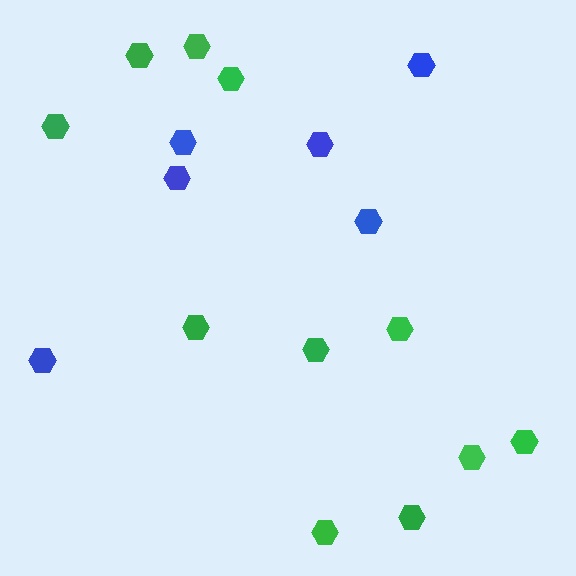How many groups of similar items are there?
There are 2 groups: one group of green hexagons (11) and one group of blue hexagons (6).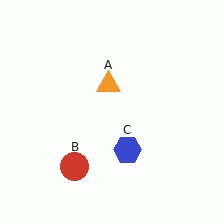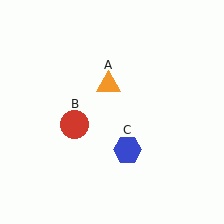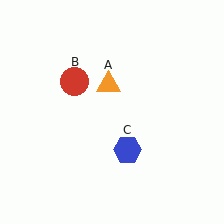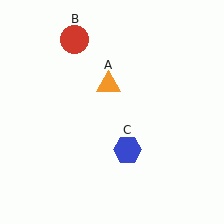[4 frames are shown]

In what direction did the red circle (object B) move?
The red circle (object B) moved up.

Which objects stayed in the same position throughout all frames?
Orange triangle (object A) and blue hexagon (object C) remained stationary.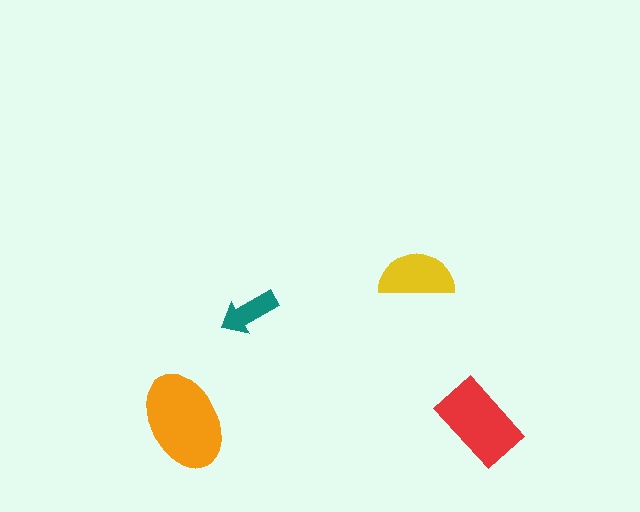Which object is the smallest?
The teal arrow.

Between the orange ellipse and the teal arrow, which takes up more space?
The orange ellipse.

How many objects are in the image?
There are 4 objects in the image.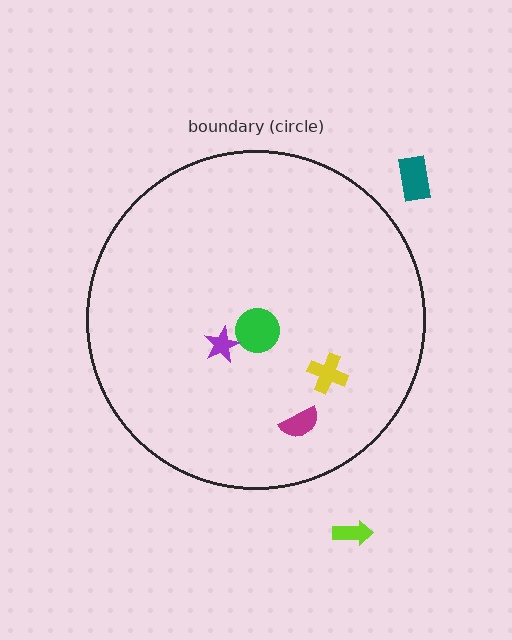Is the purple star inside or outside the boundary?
Inside.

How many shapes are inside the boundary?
4 inside, 2 outside.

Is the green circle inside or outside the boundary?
Inside.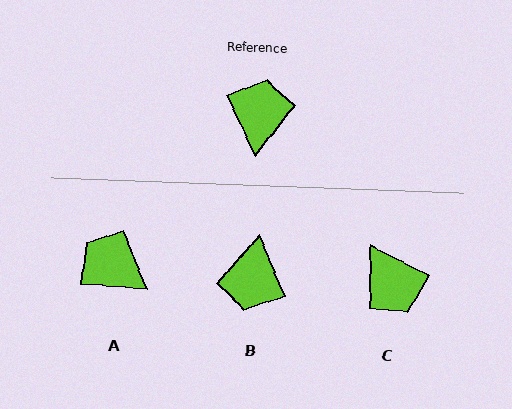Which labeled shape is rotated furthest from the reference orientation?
B, about 178 degrees away.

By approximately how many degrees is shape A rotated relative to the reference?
Approximately 61 degrees counter-clockwise.